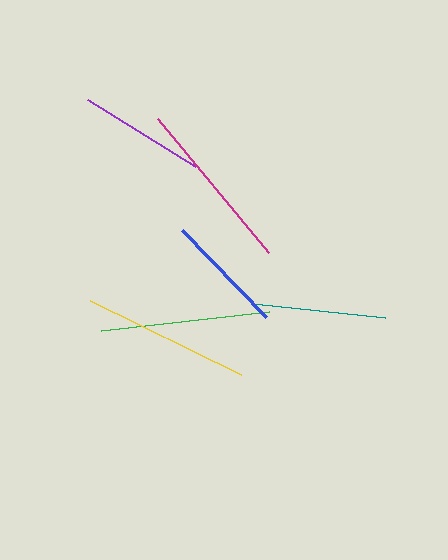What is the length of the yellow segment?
The yellow segment is approximately 168 pixels long.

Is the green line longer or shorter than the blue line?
The green line is longer than the blue line.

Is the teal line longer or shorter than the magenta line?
The magenta line is longer than the teal line.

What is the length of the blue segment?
The blue segment is approximately 121 pixels long.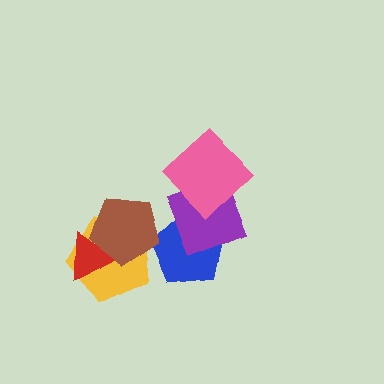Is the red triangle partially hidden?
Yes, it is partially covered by another shape.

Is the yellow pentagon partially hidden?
Yes, it is partially covered by another shape.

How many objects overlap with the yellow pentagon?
2 objects overlap with the yellow pentagon.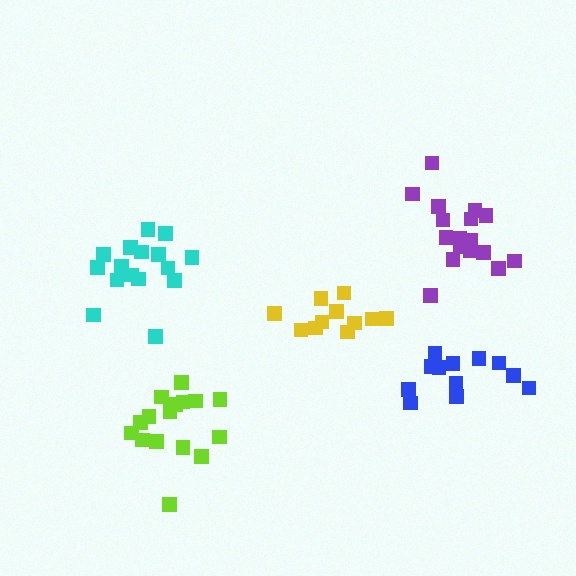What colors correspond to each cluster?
The clusters are colored: blue, cyan, lime, purple, yellow.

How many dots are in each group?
Group 1: 12 dots, Group 2: 16 dots, Group 3: 16 dots, Group 4: 18 dots, Group 5: 12 dots (74 total).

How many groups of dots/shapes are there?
There are 5 groups.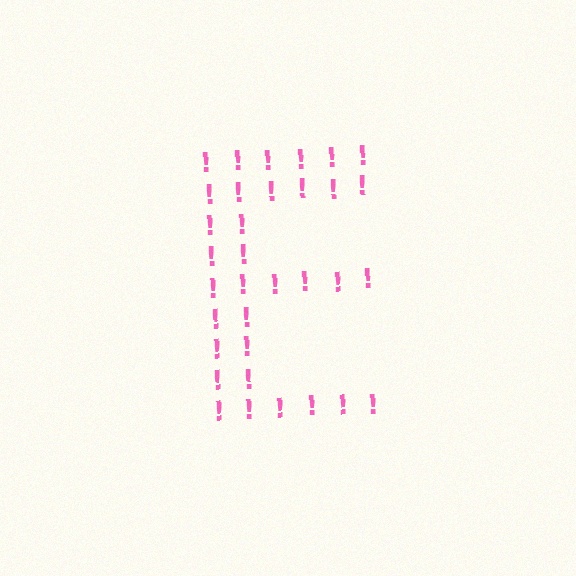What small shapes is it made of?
It is made of small exclamation marks.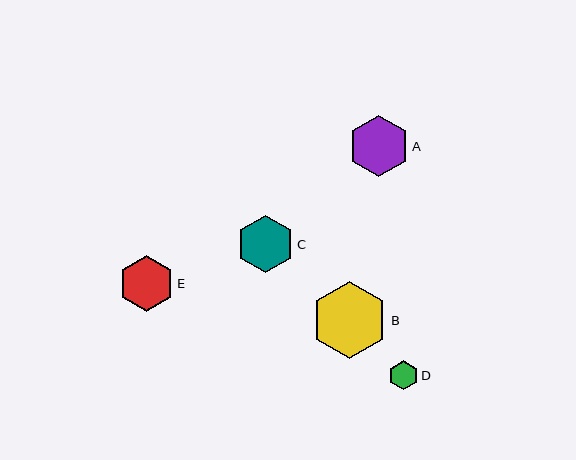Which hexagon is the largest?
Hexagon B is the largest with a size of approximately 77 pixels.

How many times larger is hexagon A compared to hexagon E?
Hexagon A is approximately 1.1 times the size of hexagon E.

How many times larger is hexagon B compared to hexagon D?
Hexagon B is approximately 2.7 times the size of hexagon D.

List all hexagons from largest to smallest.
From largest to smallest: B, A, C, E, D.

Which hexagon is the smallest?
Hexagon D is the smallest with a size of approximately 29 pixels.